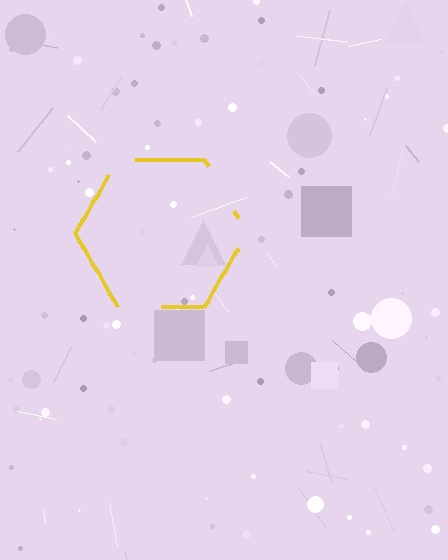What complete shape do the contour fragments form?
The contour fragments form a hexagon.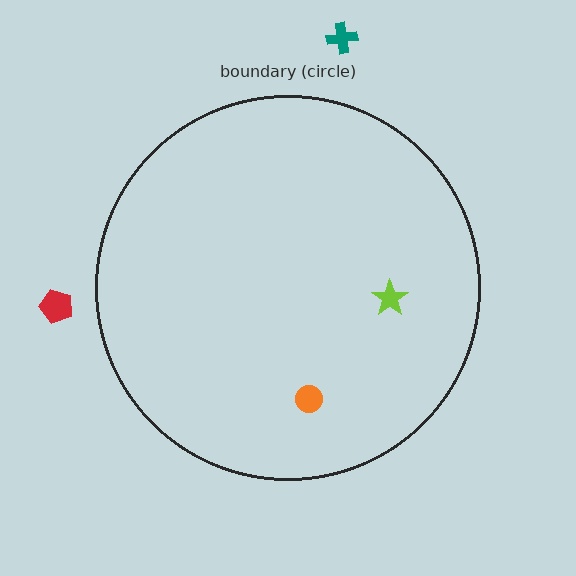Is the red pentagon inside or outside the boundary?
Outside.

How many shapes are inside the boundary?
2 inside, 2 outside.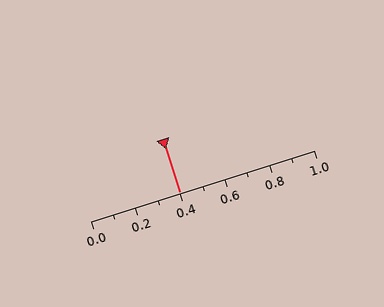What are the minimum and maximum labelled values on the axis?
The axis runs from 0.0 to 1.0.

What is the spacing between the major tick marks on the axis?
The major ticks are spaced 0.2 apart.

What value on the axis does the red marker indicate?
The marker indicates approximately 0.4.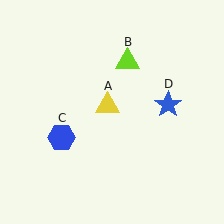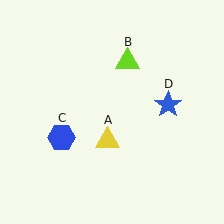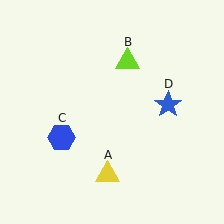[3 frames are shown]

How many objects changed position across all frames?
1 object changed position: yellow triangle (object A).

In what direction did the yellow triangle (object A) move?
The yellow triangle (object A) moved down.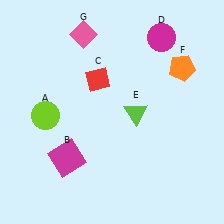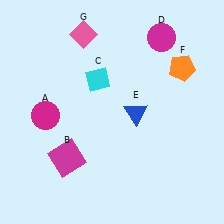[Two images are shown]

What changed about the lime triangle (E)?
In Image 1, E is lime. In Image 2, it changed to blue.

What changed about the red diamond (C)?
In Image 1, C is red. In Image 2, it changed to cyan.